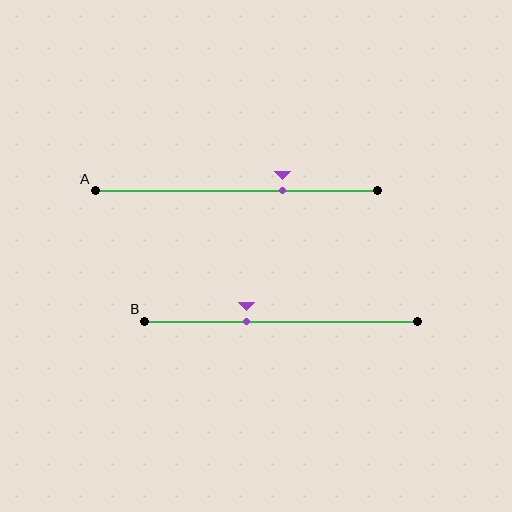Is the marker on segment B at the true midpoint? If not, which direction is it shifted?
No, the marker on segment B is shifted to the left by about 13% of the segment length.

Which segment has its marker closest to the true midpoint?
Segment B has its marker closest to the true midpoint.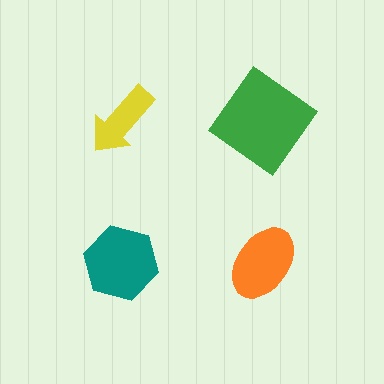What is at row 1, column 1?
A yellow arrow.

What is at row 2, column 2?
An orange ellipse.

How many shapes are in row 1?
2 shapes.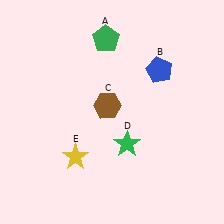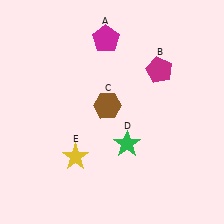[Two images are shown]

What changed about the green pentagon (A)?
In Image 1, A is green. In Image 2, it changed to magenta.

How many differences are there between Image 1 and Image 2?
There are 2 differences between the two images.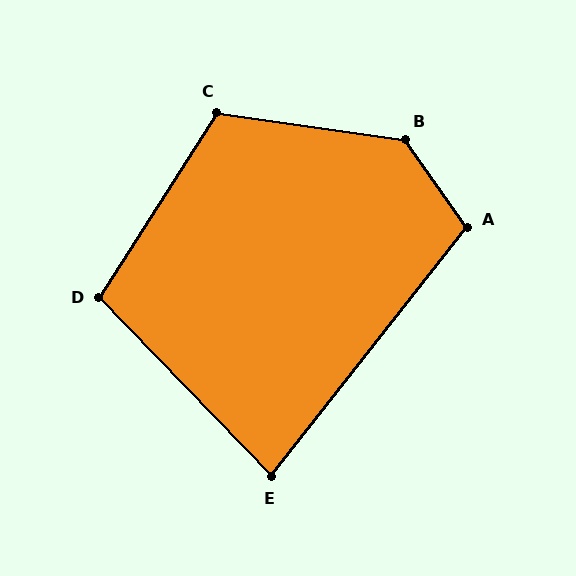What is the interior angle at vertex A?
Approximately 107 degrees (obtuse).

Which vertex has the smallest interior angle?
E, at approximately 82 degrees.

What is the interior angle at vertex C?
Approximately 114 degrees (obtuse).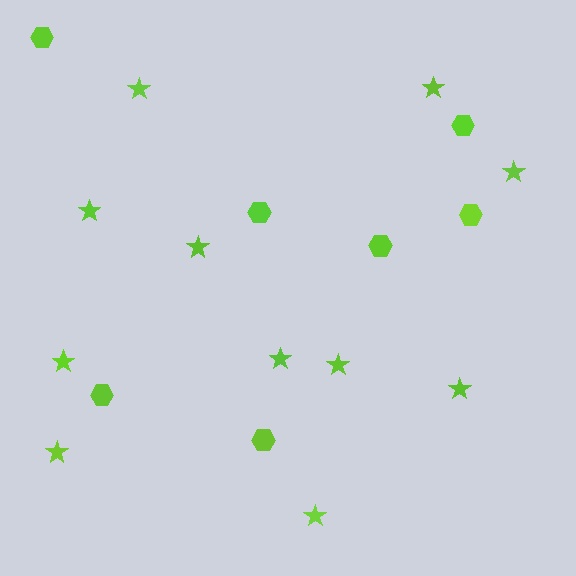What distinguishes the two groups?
There are 2 groups: one group of hexagons (7) and one group of stars (11).